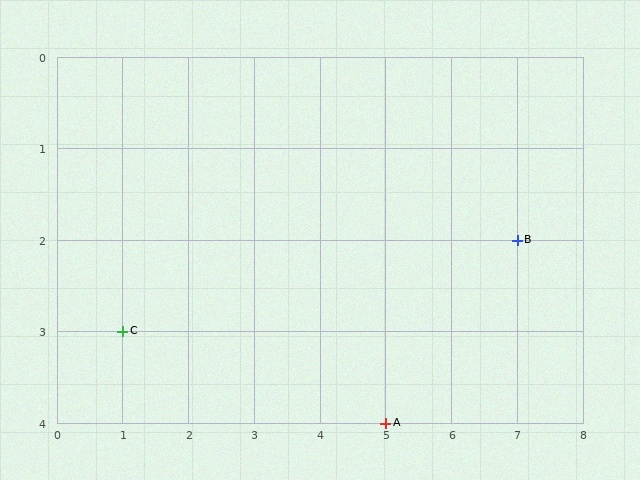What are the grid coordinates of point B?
Point B is at grid coordinates (7, 2).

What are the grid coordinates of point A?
Point A is at grid coordinates (5, 4).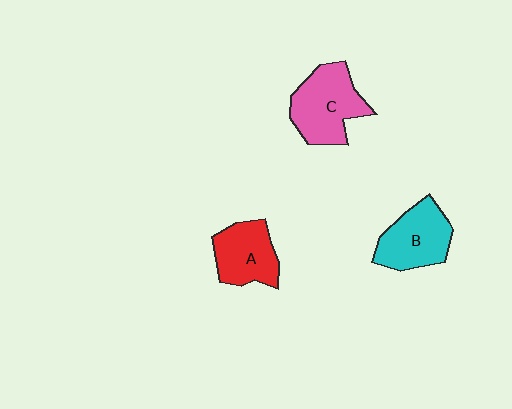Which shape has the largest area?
Shape C (pink).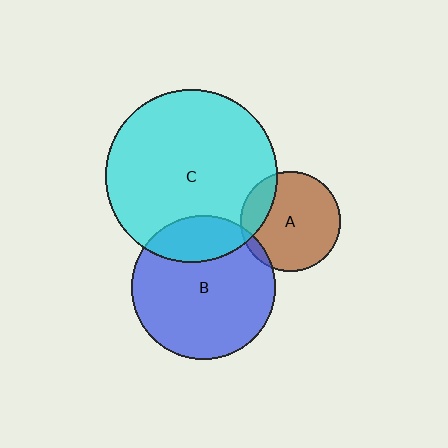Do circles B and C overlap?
Yes.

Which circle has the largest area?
Circle C (cyan).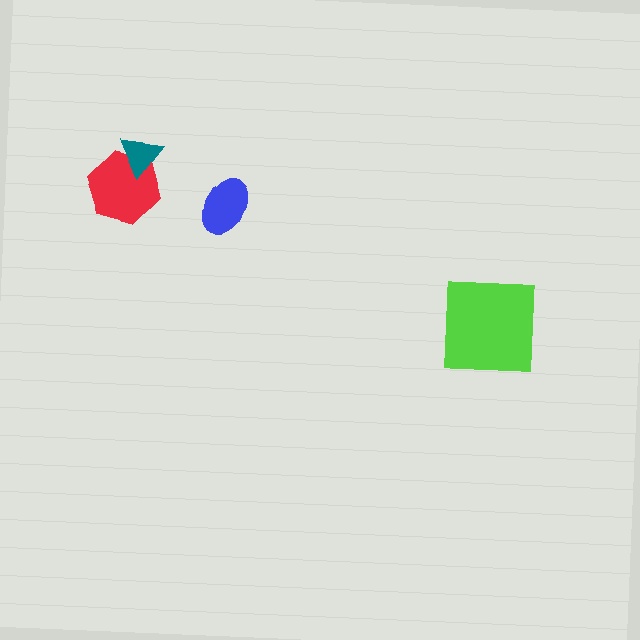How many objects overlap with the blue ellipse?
0 objects overlap with the blue ellipse.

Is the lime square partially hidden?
No, no other shape covers it.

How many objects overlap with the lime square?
0 objects overlap with the lime square.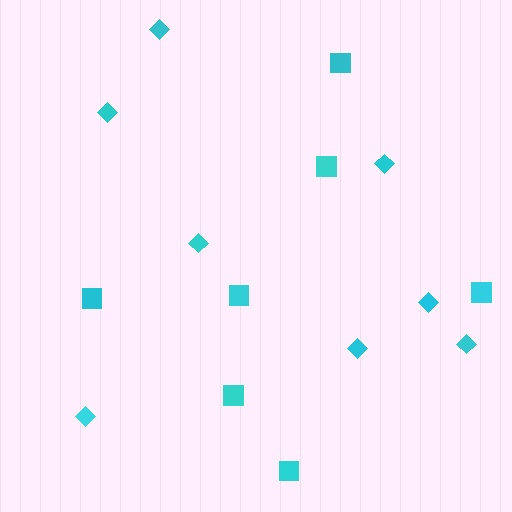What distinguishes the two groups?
There are 2 groups: one group of squares (7) and one group of diamonds (8).